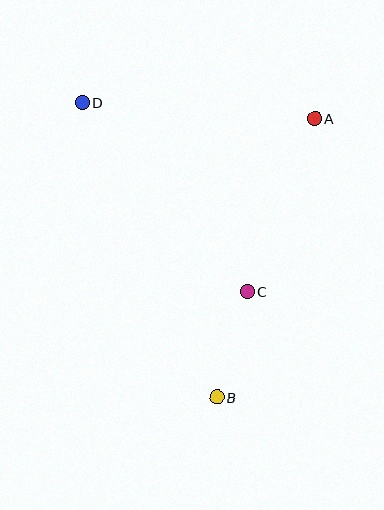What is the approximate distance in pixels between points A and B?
The distance between A and B is approximately 295 pixels.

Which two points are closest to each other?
Points B and C are closest to each other.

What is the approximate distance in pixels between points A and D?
The distance between A and D is approximately 233 pixels.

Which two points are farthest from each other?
Points B and D are farthest from each other.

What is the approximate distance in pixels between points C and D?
The distance between C and D is approximately 251 pixels.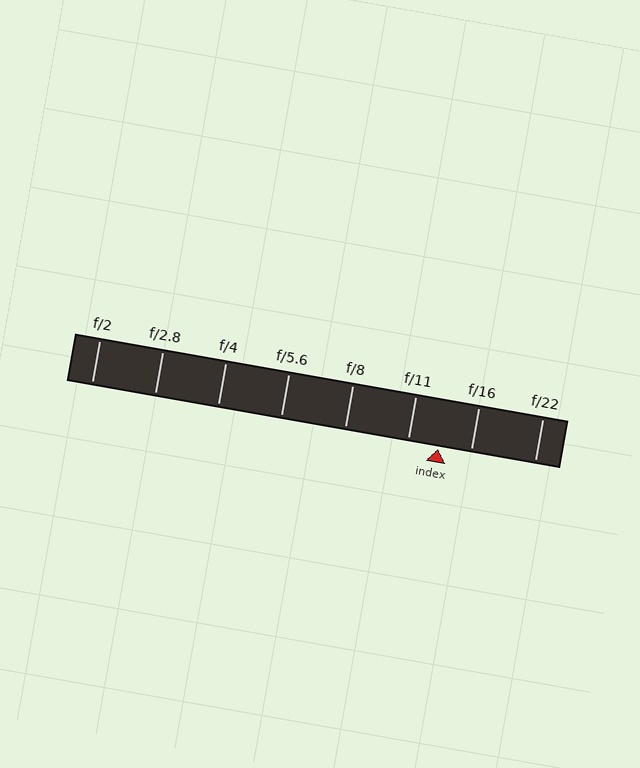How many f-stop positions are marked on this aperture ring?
There are 8 f-stop positions marked.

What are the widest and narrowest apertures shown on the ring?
The widest aperture shown is f/2 and the narrowest is f/22.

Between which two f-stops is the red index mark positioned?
The index mark is between f/11 and f/16.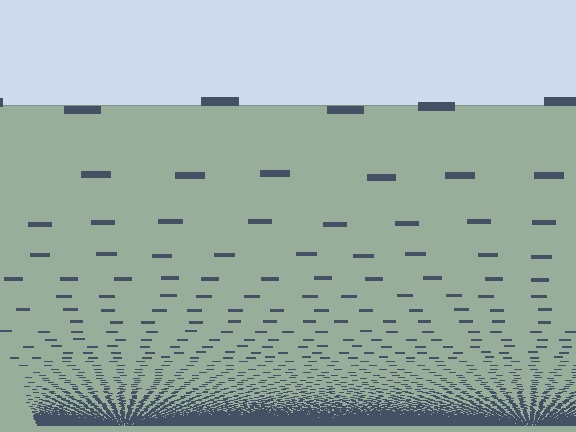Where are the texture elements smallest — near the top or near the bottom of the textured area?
Near the bottom.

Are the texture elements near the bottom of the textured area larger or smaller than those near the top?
Smaller. The gradient is inverted — elements near the bottom are smaller and denser.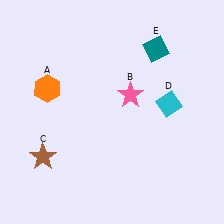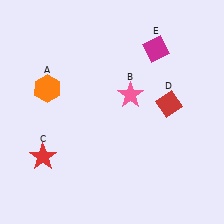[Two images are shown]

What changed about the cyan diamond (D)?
In Image 1, D is cyan. In Image 2, it changed to red.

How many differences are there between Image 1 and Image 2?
There are 3 differences between the two images.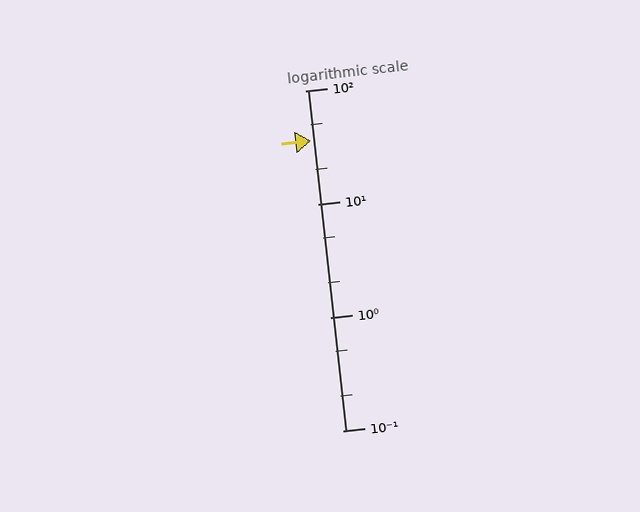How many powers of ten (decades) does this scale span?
The scale spans 3 decades, from 0.1 to 100.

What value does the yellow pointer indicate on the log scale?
The pointer indicates approximately 36.